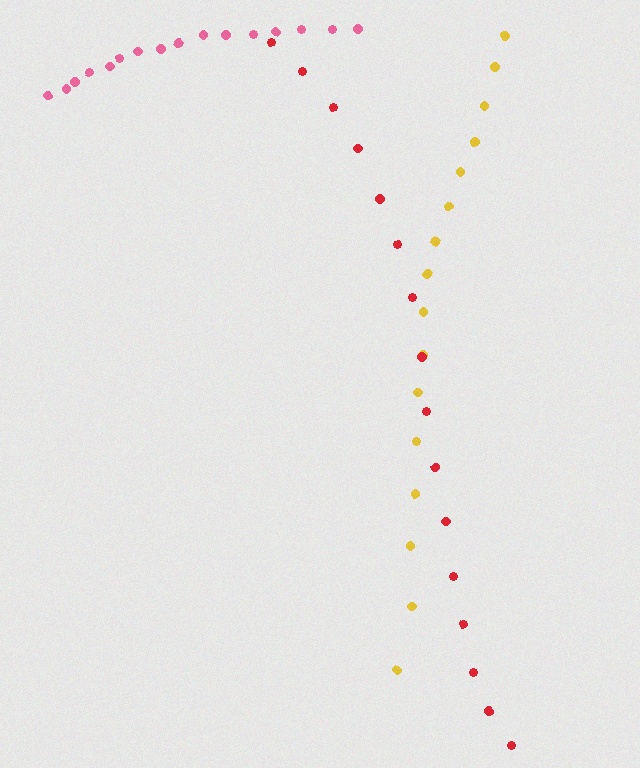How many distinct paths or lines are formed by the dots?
There are 3 distinct paths.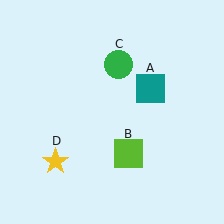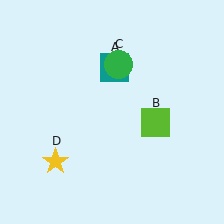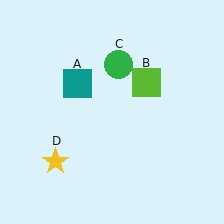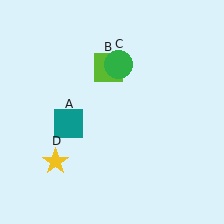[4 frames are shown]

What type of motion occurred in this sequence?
The teal square (object A), lime square (object B) rotated counterclockwise around the center of the scene.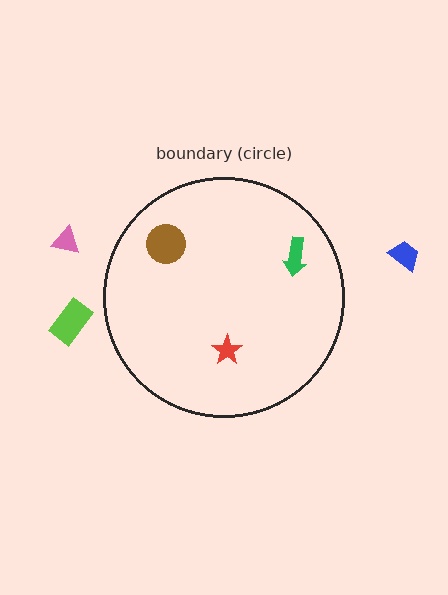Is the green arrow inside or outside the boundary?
Inside.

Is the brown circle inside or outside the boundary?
Inside.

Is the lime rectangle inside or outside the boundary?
Outside.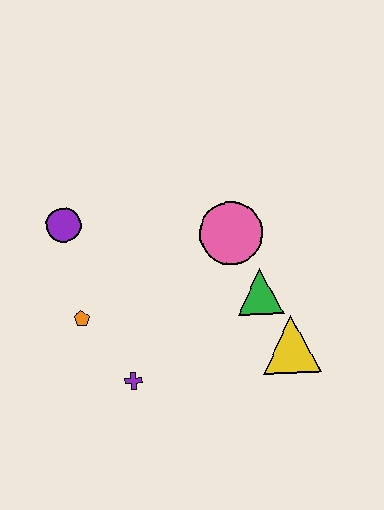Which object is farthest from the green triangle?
The purple circle is farthest from the green triangle.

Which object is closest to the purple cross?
The orange pentagon is closest to the purple cross.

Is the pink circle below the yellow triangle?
No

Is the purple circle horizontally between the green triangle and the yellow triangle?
No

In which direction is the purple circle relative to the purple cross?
The purple circle is above the purple cross.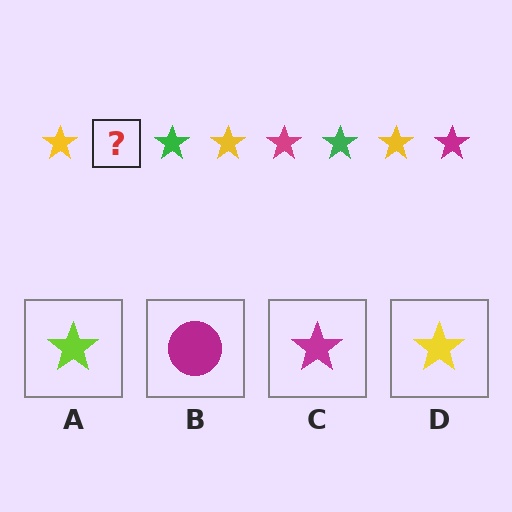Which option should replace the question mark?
Option C.